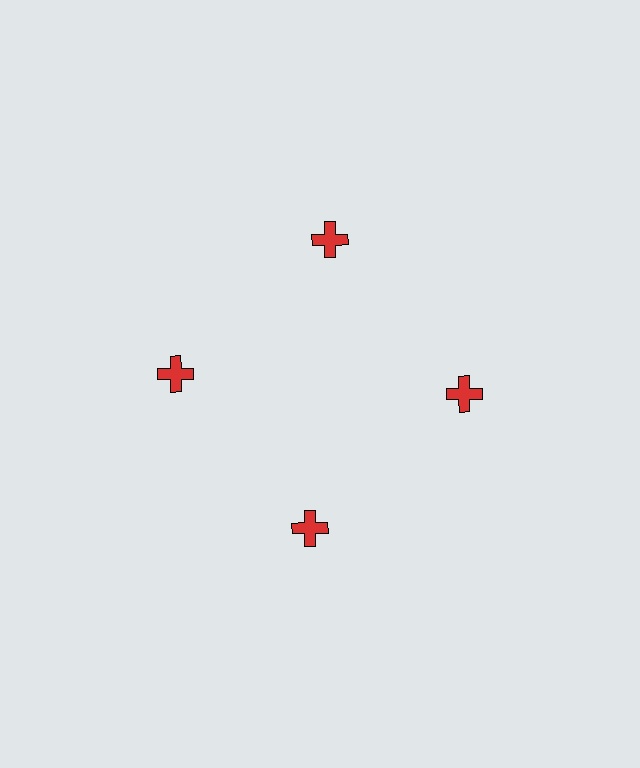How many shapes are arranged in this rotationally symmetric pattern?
There are 4 shapes, arranged in 4 groups of 1.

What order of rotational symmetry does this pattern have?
This pattern has 4-fold rotational symmetry.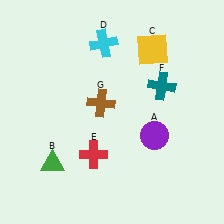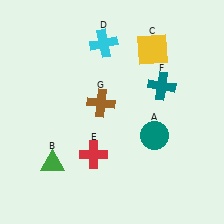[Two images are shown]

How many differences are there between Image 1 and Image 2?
There is 1 difference between the two images.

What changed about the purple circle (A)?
In Image 1, A is purple. In Image 2, it changed to teal.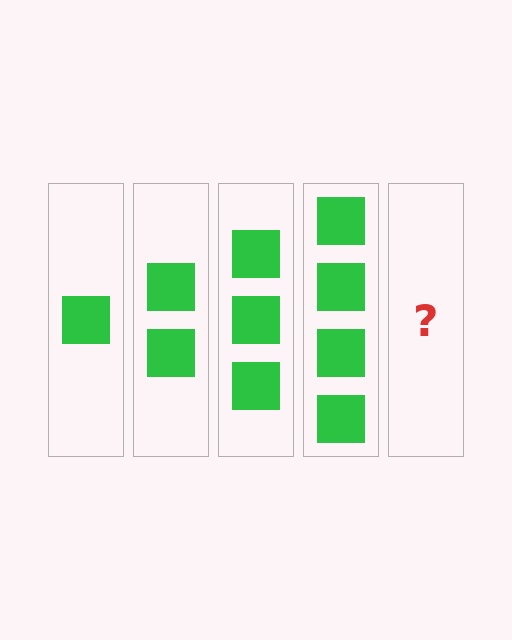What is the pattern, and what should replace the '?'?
The pattern is that each step adds one more square. The '?' should be 5 squares.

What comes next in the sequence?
The next element should be 5 squares.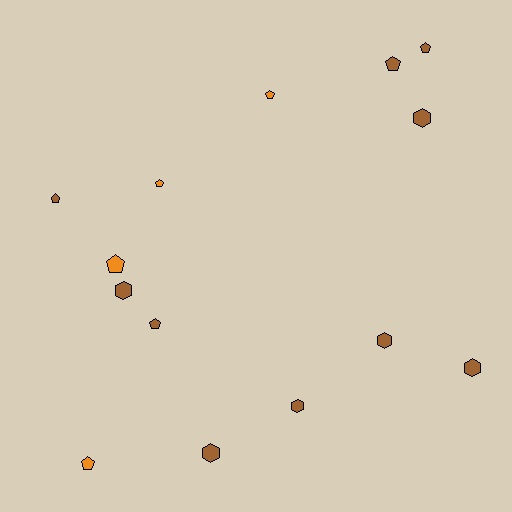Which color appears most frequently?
Brown, with 10 objects.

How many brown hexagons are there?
There are 6 brown hexagons.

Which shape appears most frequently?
Pentagon, with 8 objects.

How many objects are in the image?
There are 14 objects.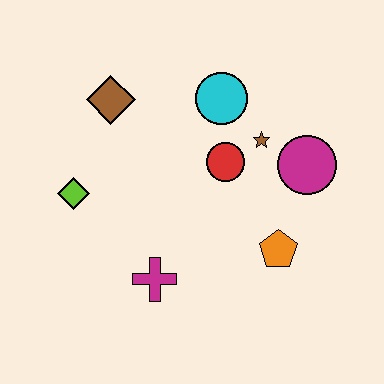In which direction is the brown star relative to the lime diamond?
The brown star is to the right of the lime diamond.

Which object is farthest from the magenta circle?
The lime diamond is farthest from the magenta circle.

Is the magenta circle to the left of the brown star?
No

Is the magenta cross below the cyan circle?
Yes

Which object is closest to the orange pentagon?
The magenta circle is closest to the orange pentagon.